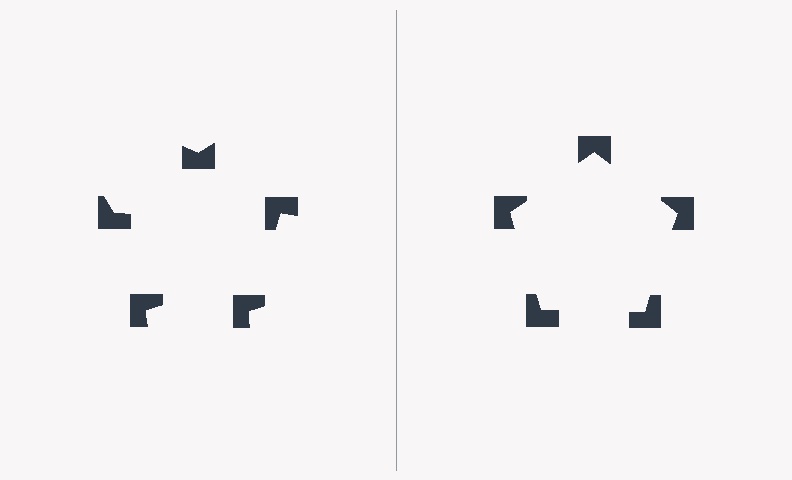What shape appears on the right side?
An illusory pentagon.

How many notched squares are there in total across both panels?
10 — 5 on each side.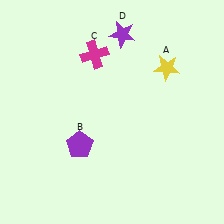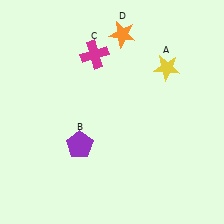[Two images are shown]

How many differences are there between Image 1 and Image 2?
There is 1 difference between the two images.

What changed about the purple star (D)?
In Image 1, D is purple. In Image 2, it changed to orange.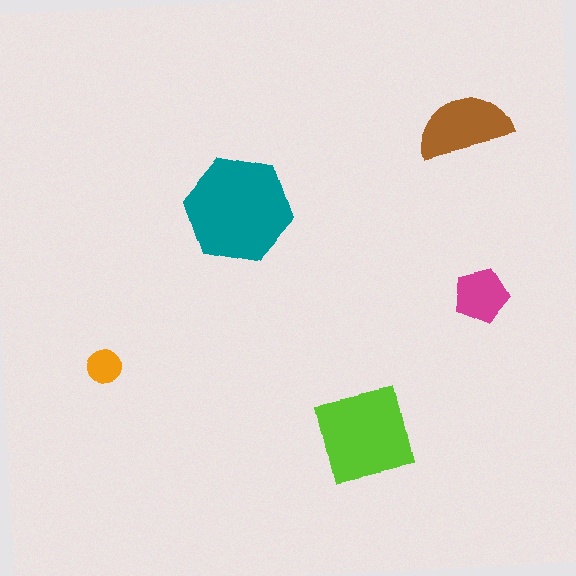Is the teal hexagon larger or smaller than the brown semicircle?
Larger.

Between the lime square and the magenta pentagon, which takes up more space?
The lime square.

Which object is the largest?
The teal hexagon.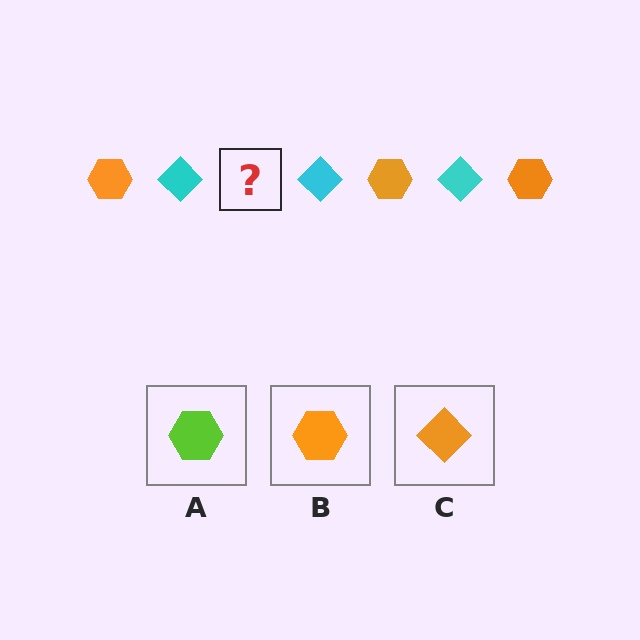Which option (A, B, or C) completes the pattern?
B.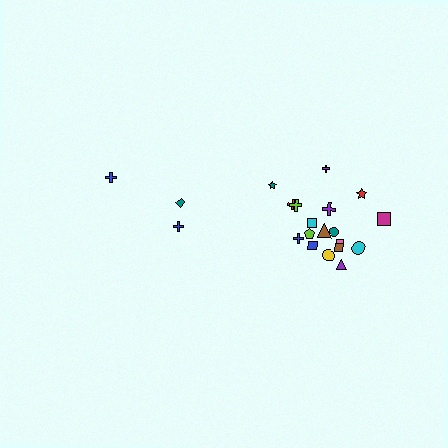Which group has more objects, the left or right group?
The right group.